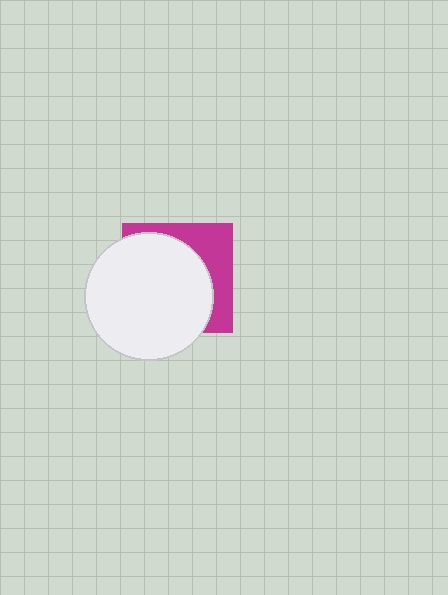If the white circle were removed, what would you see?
You would see the complete magenta square.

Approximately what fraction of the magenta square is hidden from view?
Roughly 67% of the magenta square is hidden behind the white circle.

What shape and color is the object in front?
The object in front is a white circle.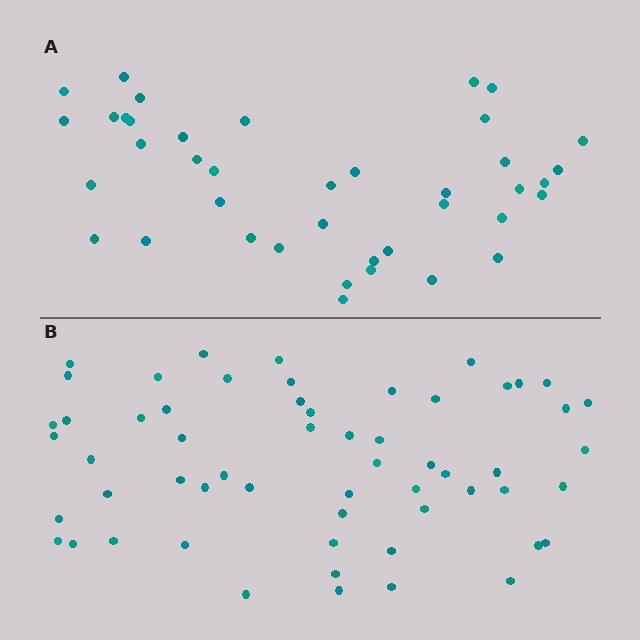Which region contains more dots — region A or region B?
Region B (the bottom region) has more dots.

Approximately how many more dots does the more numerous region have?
Region B has approximately 20 more dots than region A.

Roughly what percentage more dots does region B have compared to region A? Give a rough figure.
About 45% more.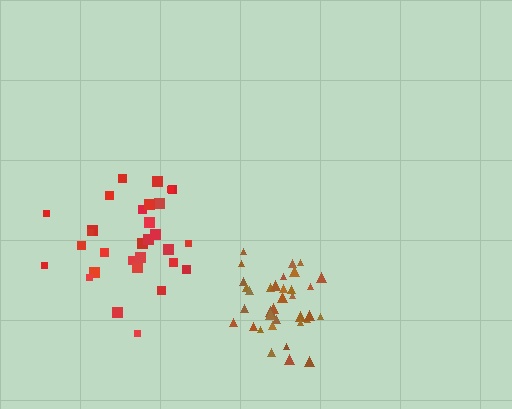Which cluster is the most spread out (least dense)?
Red.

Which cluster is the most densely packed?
Brown.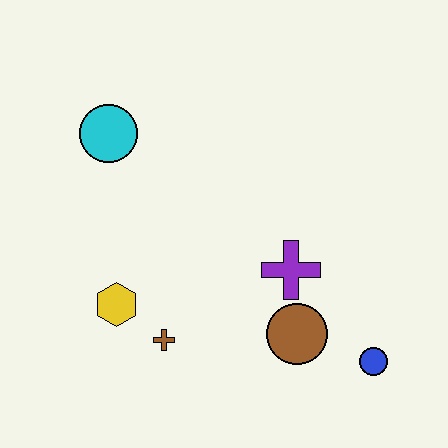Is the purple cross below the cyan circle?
Yes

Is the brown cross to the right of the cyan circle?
Yes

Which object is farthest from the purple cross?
The cyan circle is farthest from the purple cross.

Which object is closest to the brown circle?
The purple cross is closest to the brown circle.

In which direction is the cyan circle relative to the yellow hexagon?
The cyan circle is above the yellow hexagon.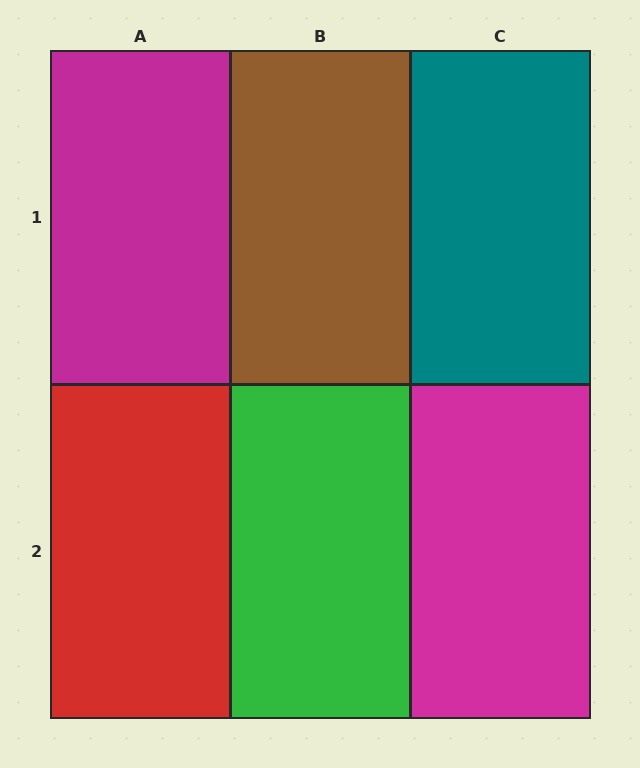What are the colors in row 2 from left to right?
Red, green, magenta.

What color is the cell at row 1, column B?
Brown.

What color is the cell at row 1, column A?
Magenta.